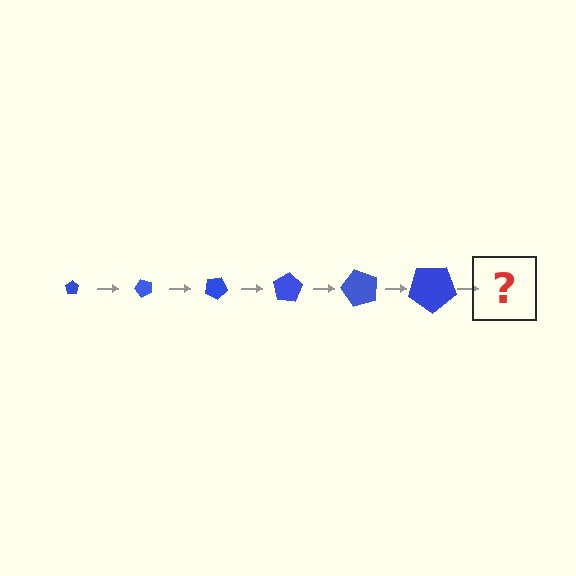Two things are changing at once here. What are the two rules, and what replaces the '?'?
The two rules are that the pentagon grows larger each step and it rotates 50 degrees each step. The '?' should be a pentagon, larger than the previous one and rotated 300 degrees from the start.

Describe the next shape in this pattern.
It should be a pentagon, larger than the previous one and rotated 300 degrees from the start.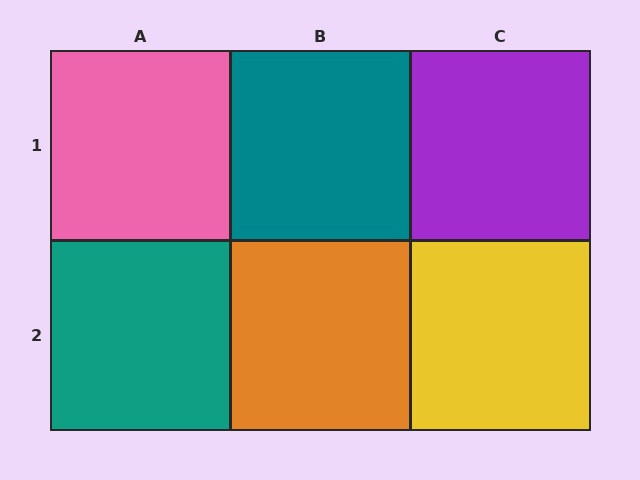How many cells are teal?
2 cells are teal.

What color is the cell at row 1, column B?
Teal.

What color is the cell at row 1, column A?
Pink.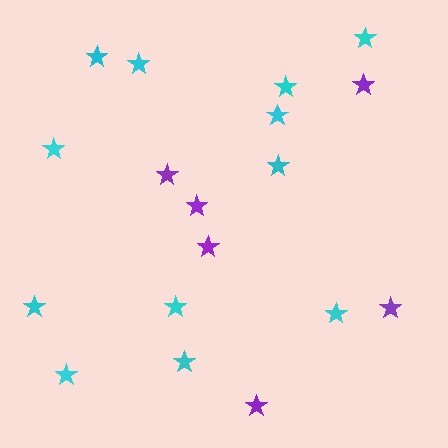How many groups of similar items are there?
There are 2 groups: one group of cyan stars (12) and one group of purple stars (6).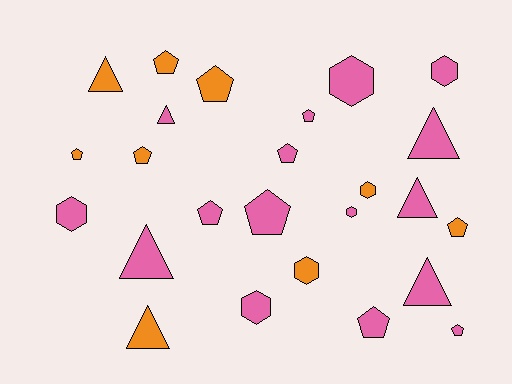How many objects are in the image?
There are 25 objects.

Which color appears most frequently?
Pink, with 16 objects.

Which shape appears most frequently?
Pentagon, with 11 objects.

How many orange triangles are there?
There are 2 orange triangles.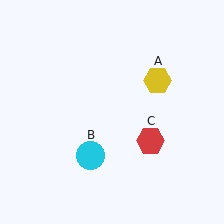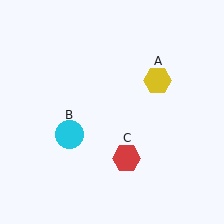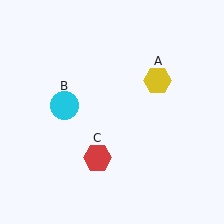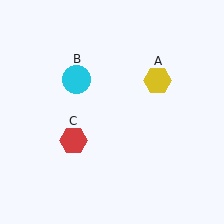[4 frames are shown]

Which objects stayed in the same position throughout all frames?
Yellow hexagon (object A) remained stationary.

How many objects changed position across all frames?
2 objects changed position: cyan circle (object B), red hexagon (object C).